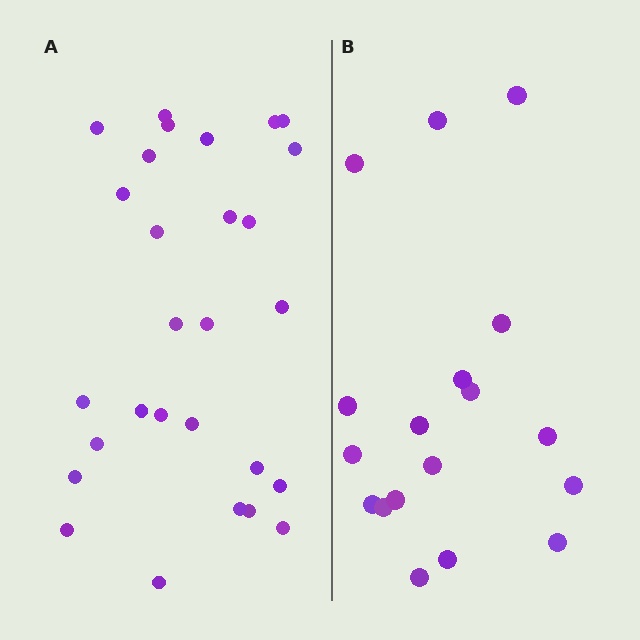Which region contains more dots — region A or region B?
Region A (the left region) has more dots.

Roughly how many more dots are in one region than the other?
Region A has roughly 10 or so more dots than region B.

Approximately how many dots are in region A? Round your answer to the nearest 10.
About 30 dots. (The exact count is 28, which rounds to 30.)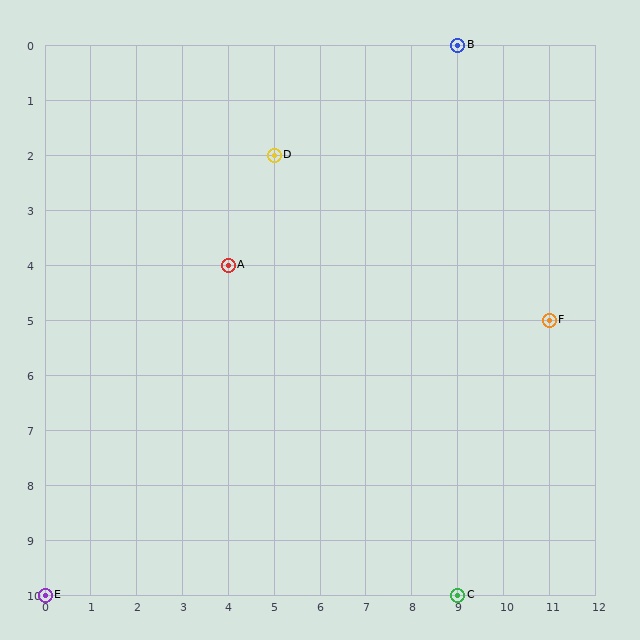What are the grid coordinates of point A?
Point A is at grid coordinates (4, 4).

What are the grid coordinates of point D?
Point D is at grid coordinates (5, 2).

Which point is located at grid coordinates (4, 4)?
Point A is at (4, 4).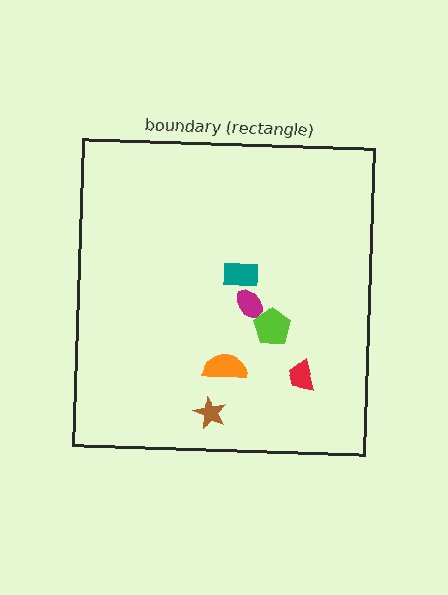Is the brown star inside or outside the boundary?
Inside.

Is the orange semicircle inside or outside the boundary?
Inside.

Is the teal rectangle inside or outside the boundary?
Inside.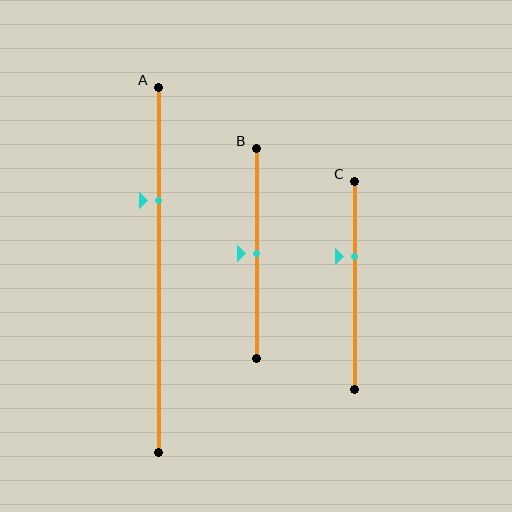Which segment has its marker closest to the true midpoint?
Segment B has its marker closest to the true midpoint.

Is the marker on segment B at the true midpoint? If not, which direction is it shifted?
Yes, the marker on segment B is at the true midpoint.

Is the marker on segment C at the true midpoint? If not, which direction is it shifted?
No, the marker on segment C is shifted upward by about 14% of the segment length.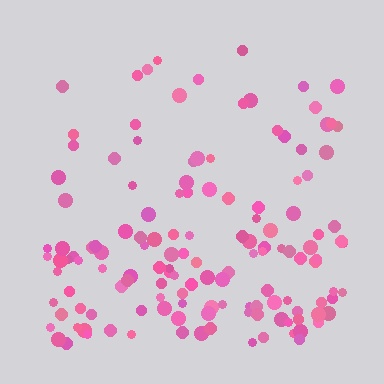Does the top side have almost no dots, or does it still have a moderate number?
Still a moderate number, just noticeably fewer than the bottom.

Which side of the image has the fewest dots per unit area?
The top.